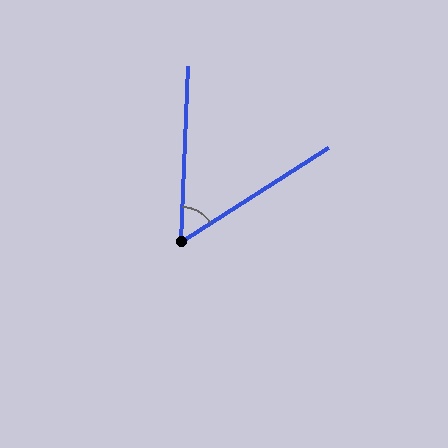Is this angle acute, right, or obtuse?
It is acute.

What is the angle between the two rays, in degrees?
Approximately 55 degrees.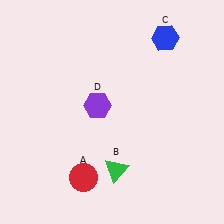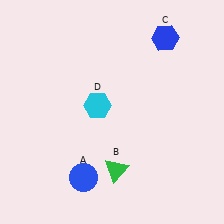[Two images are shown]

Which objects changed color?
A changed from red to blue. D changed from purple to cyan.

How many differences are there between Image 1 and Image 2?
There are 2 differences between the two images.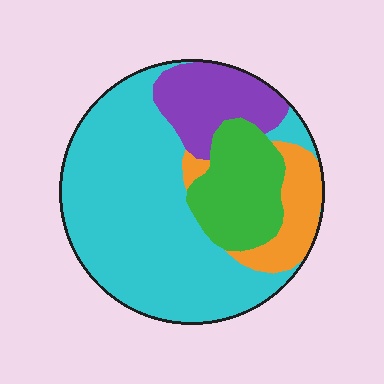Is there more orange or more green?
Green.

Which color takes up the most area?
Cyan, at roughly 60%.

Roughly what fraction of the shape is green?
Green takes up about one sixth (1/6) of the shape.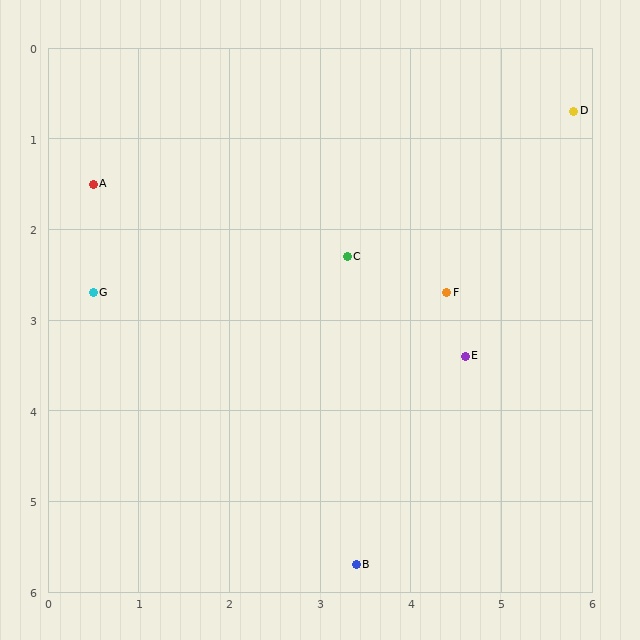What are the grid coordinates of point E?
Point E is at approximately (4.6, 3.4).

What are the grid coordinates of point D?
Point D is at approximately (5.8, 0.7).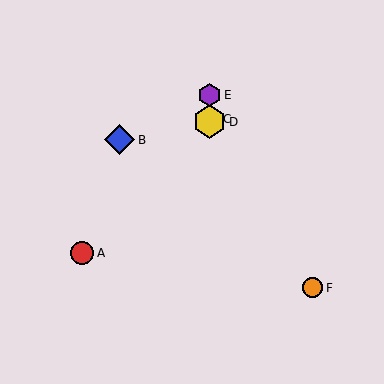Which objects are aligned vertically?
Objects C, D, E are aligned vertically.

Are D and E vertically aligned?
Yes, both are at x≈209.